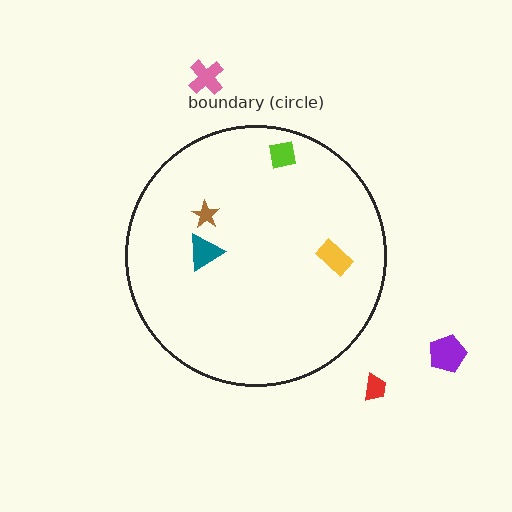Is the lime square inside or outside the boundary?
Inside.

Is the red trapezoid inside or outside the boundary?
Outside.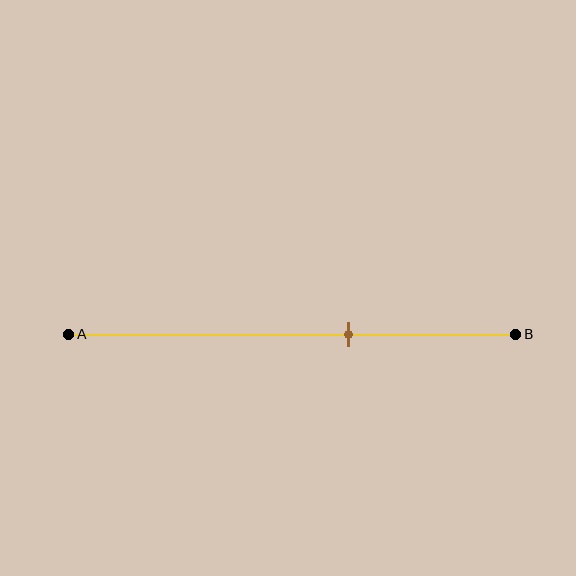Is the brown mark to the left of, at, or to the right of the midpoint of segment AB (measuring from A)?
The brown mark is to the right of the midpoint of segment AB.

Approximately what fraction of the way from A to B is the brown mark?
The brown mark is approximately 65% of the way from A to B.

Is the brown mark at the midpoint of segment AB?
No, the mark is at about 65% from A, not at the 50% midpoint.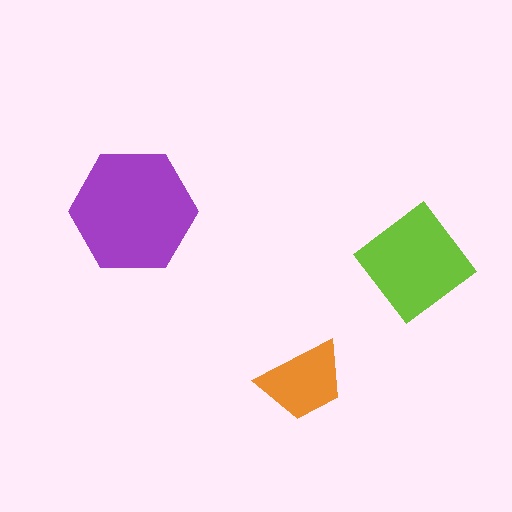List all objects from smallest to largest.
The orange trapezoid, the lime diamond, the purple hexagon.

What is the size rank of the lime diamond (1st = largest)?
2nd.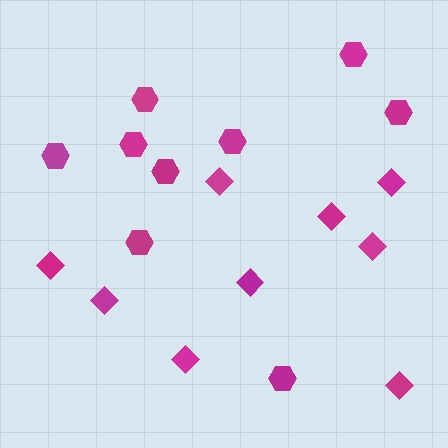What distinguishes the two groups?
There are 2 groups: one group of hexagons (9) and one group of diamonds (9).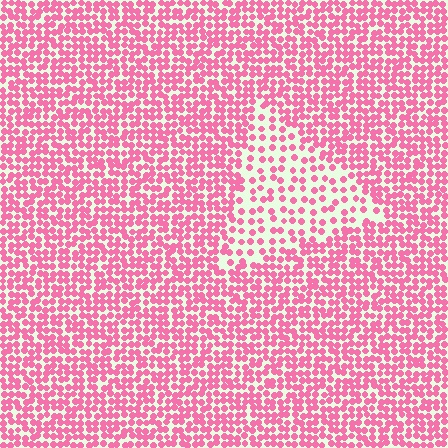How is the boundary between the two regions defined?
The boundary is defined by a change in element density (approximately 2.1x ratio). All elements are the same color, size, and shape.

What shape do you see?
I see a triangle.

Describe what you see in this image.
The image contains small pink elements arranged at two different densities. A triangle-shaped region is visible where the elements are less densely packed than the surrounding area.